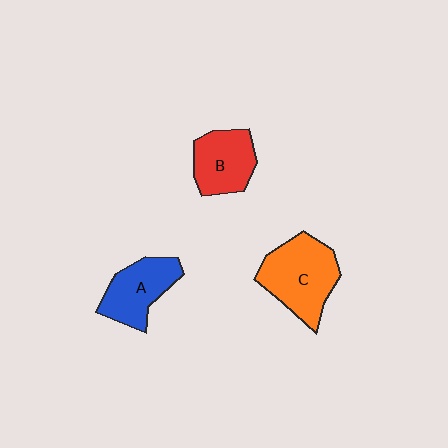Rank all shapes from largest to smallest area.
From largest to smallest: C (orange), A (blue), B (red).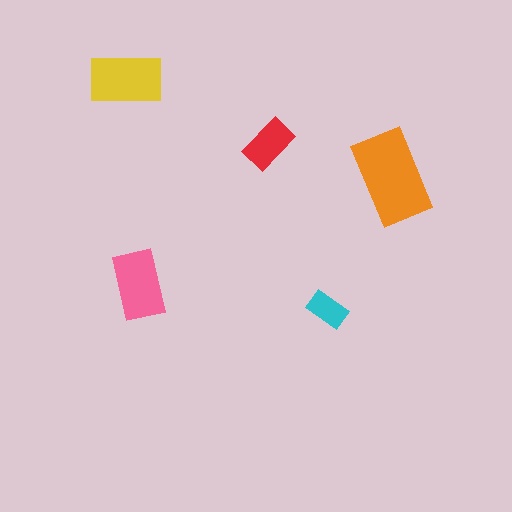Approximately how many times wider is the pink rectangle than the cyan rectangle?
About 1.5 times wider.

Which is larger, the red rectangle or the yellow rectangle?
The yellow one.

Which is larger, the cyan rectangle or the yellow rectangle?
The yellow one.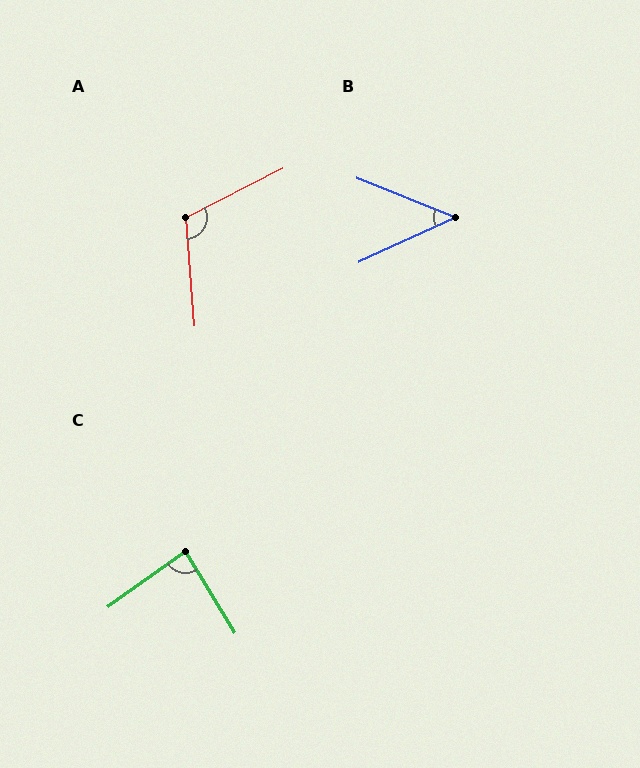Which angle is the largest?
A, at approximately 112 degrees.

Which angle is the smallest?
B, at approximately 47 degrees.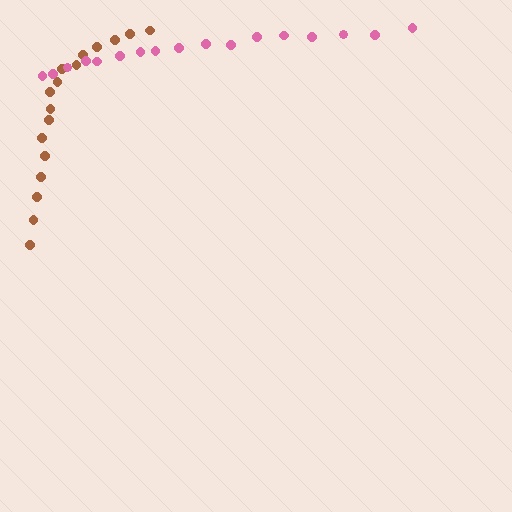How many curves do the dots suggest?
There are 2 distinct paths.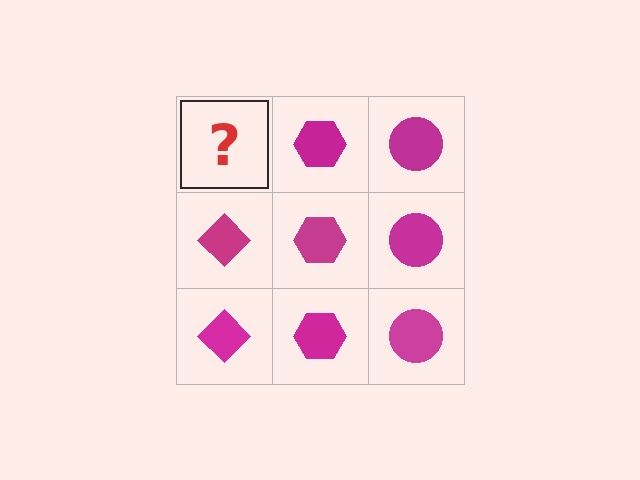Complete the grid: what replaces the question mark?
The question mark should be replaced with a magenta diamond.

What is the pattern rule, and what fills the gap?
The rule is that each column has a consistent shape. The gap should be filled with a magenta diamond.